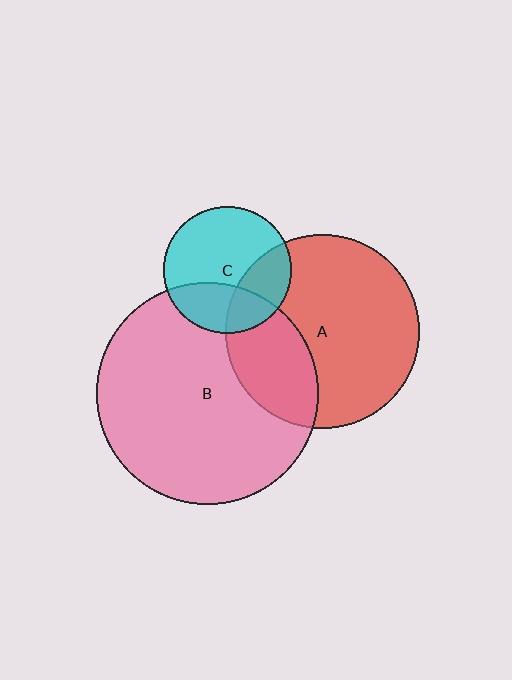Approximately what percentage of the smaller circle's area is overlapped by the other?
Approximately 30%.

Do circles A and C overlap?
Yes.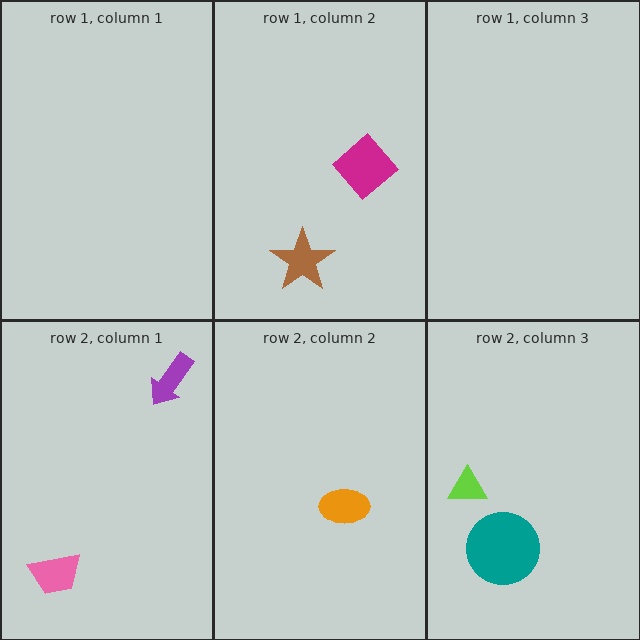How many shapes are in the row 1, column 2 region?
2.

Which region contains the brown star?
The row 1, column 2 region.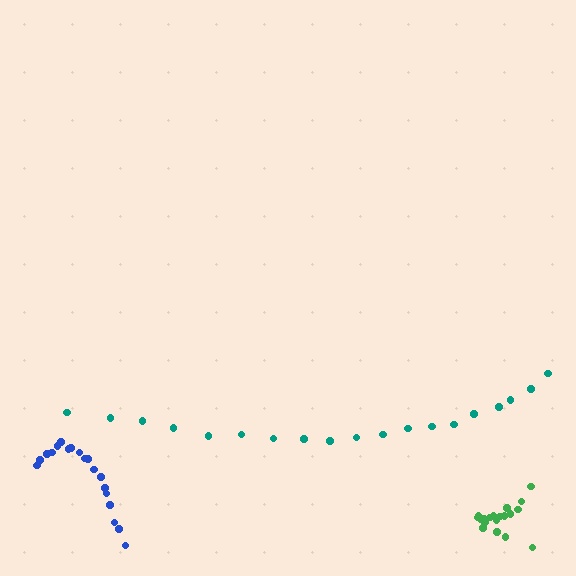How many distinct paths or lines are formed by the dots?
There are 3 distinct paths.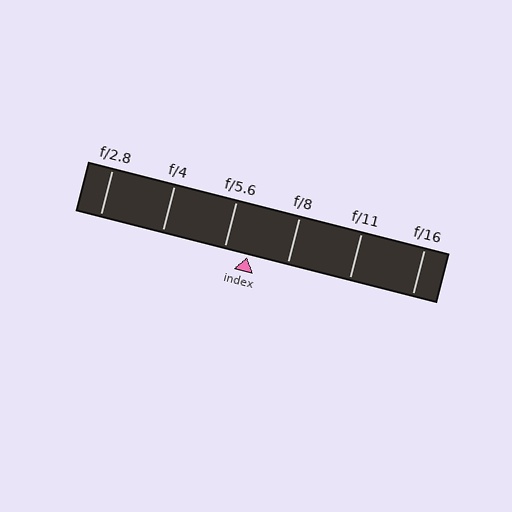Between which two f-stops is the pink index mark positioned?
The index mark is between f/5.6 and f/8.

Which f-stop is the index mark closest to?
The index mark is closest to f/5.6.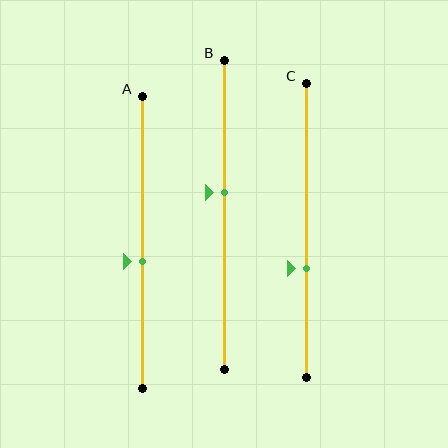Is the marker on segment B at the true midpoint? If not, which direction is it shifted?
No, the marker on segment B is shifted upward by about 7% of the segment length.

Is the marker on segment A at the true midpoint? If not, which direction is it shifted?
No, the marker on segment A is shifted downward by about 7% of the segment length.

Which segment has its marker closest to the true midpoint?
Segment A has its marker closest to the true midpoint.